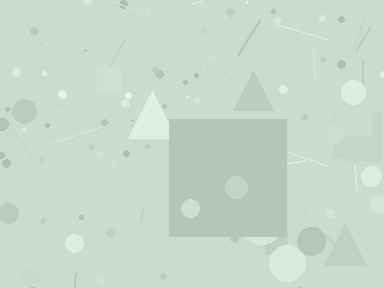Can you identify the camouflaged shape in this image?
The camouflaged shape is a square.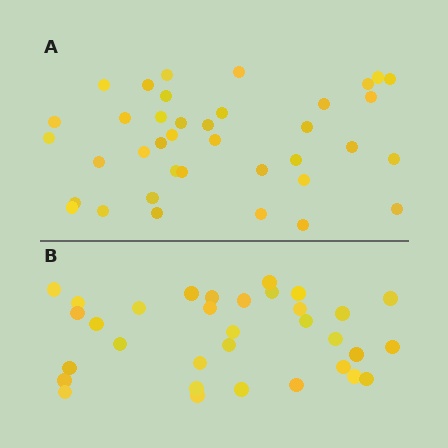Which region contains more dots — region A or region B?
Region A (the top region) has more dots.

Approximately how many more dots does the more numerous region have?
Region A has about 5 more dots than region B.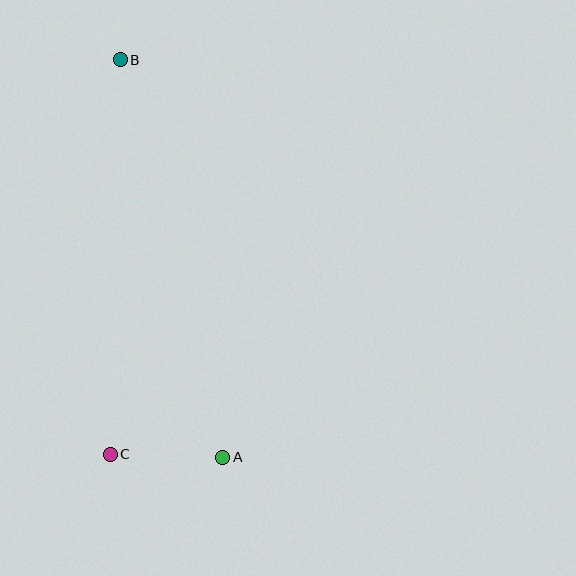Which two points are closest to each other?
Points A and C are closest to each other.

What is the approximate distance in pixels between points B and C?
The distance between B and C is approximately 395 pixels.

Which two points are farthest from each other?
Points A and B are farthest from each other.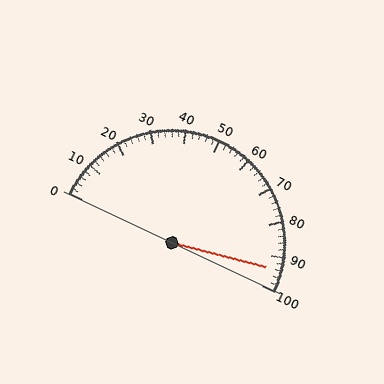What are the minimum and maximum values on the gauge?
The gauge ranges from 0 to 100.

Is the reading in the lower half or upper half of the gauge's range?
The reading is in the upper half of the range (0 to 100).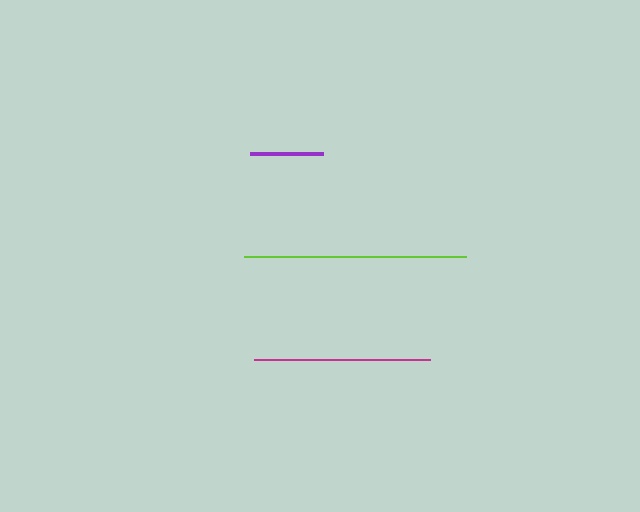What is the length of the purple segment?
The purple segment is approximately 73 pixels long.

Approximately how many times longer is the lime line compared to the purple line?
The lime line is approximately 3.0 times the length of the purple line.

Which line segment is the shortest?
The purple line is the shortest at approximately 73 pixels.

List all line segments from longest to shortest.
From longest to shortest: lime, magenta, purple.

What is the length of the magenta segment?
The magenta segment is approximately 176 pixels long.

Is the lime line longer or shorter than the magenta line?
The lime line is longer than the magenta line.